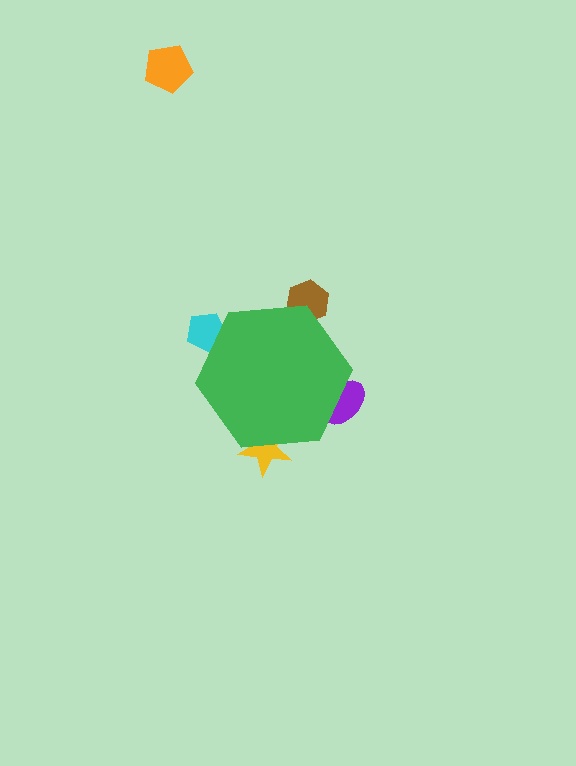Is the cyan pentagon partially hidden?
Yes, the cyan pentagon is partially hidden behind the green hexagon.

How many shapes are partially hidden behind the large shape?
4 shapes are partially hidden.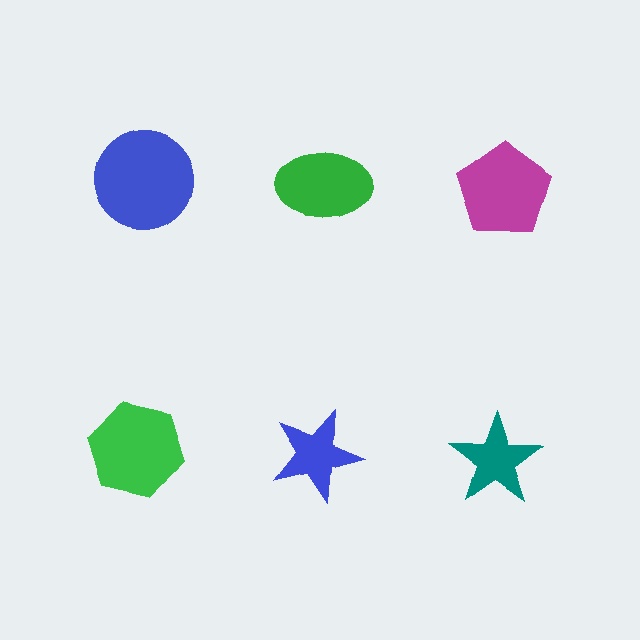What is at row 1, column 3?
A magenta pentagon.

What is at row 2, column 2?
A blue star.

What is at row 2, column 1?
A green hexagon.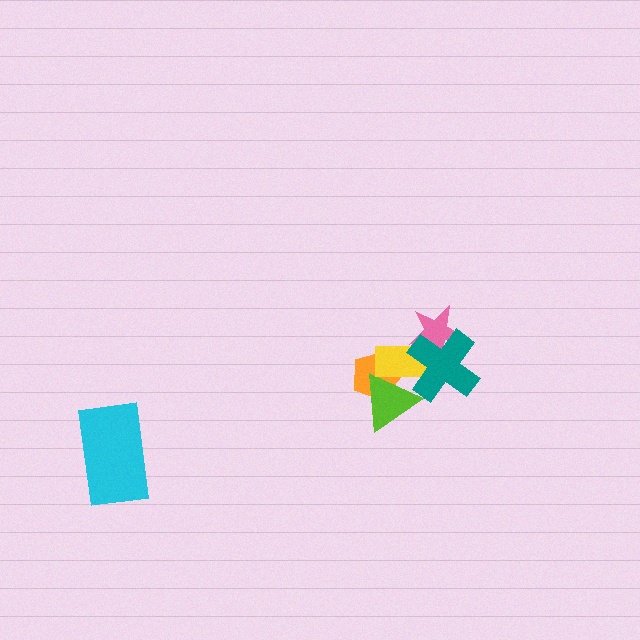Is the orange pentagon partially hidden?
Yes, it is partially covered by another shape.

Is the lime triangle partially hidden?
Yes, it is partially covered by another shape.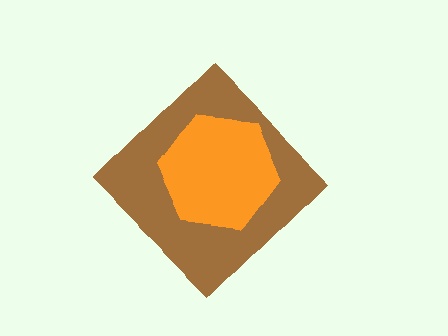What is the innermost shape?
The orange hexagon.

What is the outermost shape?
The brown diamond.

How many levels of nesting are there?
2.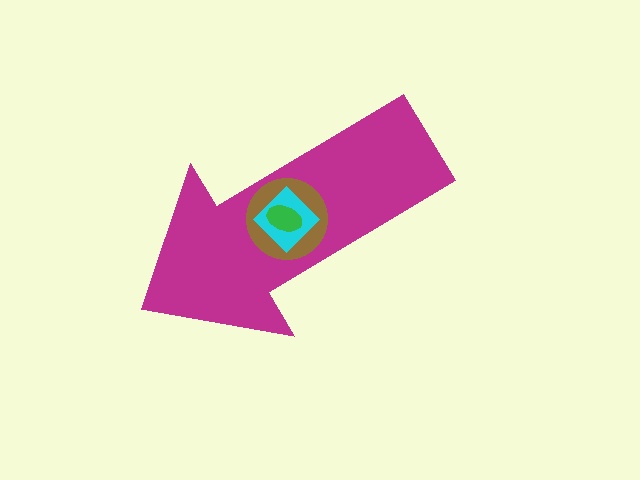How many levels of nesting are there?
4.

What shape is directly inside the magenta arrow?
The brown circle.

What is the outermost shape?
The magenta arrow.